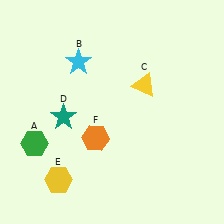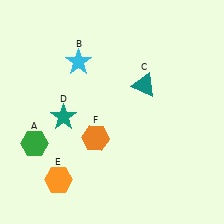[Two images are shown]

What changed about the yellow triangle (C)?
In Image 1, C is yellow. In Image 2, it changed to teal.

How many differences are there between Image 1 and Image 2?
There are 2 differences between the two images.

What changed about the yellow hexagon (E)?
In Image 1, E is yellow. In Image 2, it changed to orange.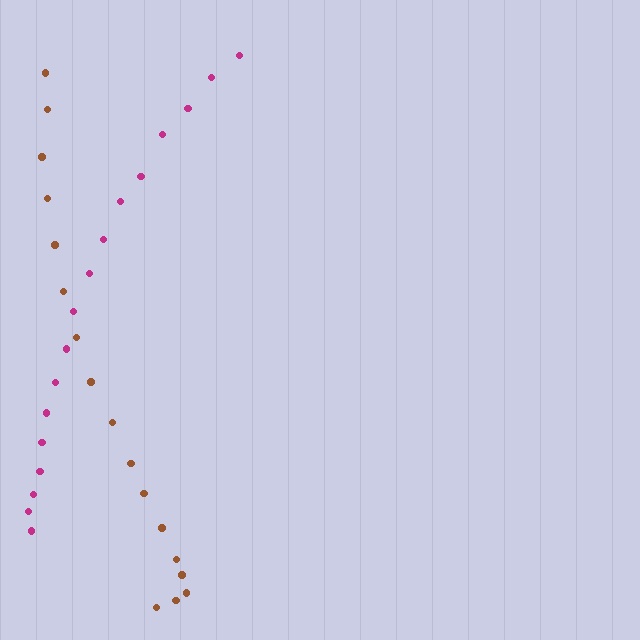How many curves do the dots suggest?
There are 2 distinct paths.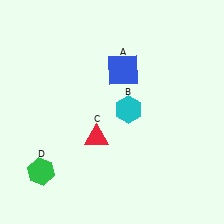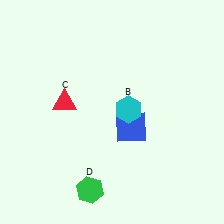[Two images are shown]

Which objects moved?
The objects that moved are: the blue square (A), the red triangle (C), the green hexagon (D).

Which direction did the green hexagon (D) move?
The green hexagon (D) moved right.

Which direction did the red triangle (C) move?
The red triangle (C) moved up.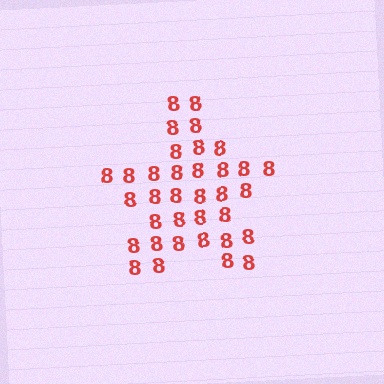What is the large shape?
The large shape is a star.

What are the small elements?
The small elements are digit 8's.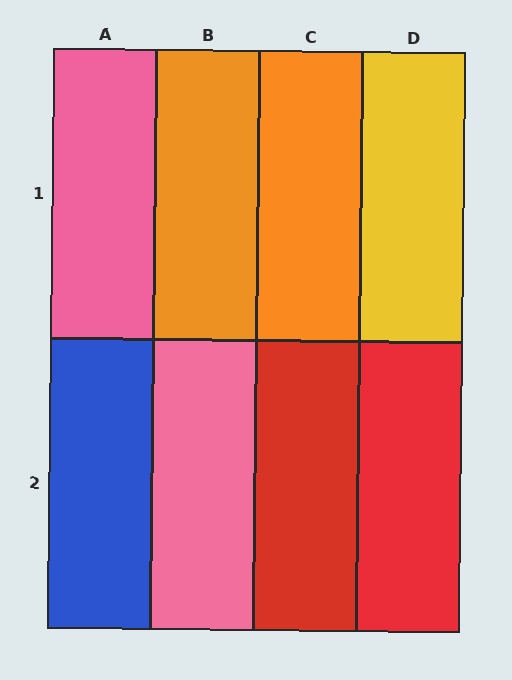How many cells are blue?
1 cell is blue.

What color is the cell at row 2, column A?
Blue.